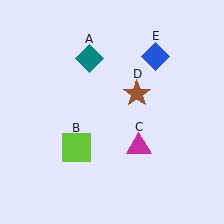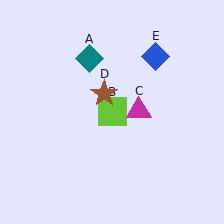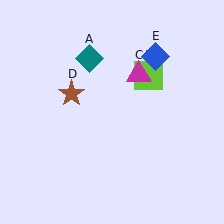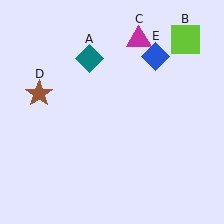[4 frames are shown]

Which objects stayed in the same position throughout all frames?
Teal diamond (object A) and blue diamond (object E) remained stationary.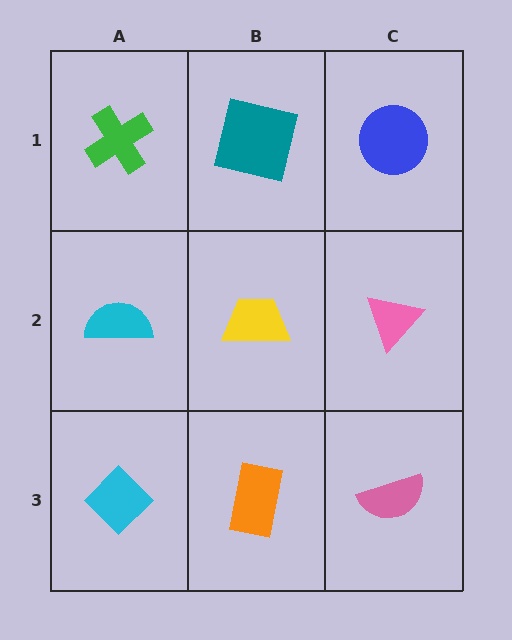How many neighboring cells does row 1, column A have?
2.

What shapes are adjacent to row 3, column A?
A cyan semicircle (row 2, column A), an orange rectangle (row 3, column B).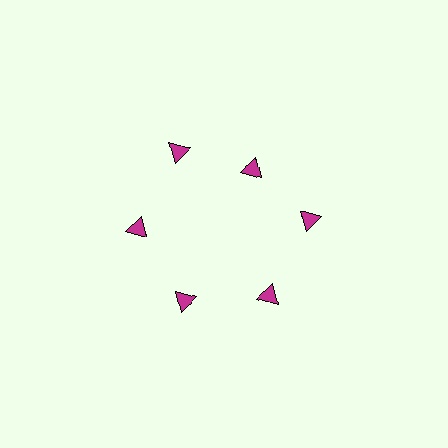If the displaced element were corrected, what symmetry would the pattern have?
It would have 6-fold rotational symmetry — the pattern would map onto itself every 60 degrees.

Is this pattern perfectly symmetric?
No. The 6 magenta triangles are arranged in a ring, but one element near the 1 o'clock position is pulled inward toward the center, breaking the 6-fold rotational symmetry.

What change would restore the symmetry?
The symmetry would be restored by moving it outward, back onto the ring so that all 6 triangles sit at equal angles and equal distance from the center.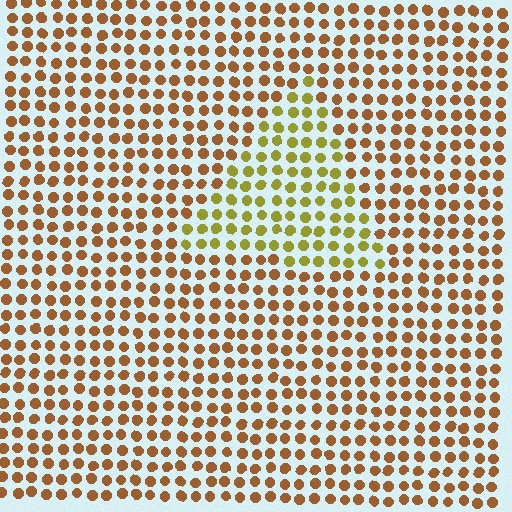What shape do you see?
I see a triangle.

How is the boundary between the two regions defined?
The boundary is defined purely by a slight shift in hue (about 38 degrees). Spacing, size, and orientation are identical on both sides.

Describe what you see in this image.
The image is filled with small brown elements in a uniform arrangement. A triangle-shaped region is visible where the elements are tinted to a slightly different hue, forming a subtle color boundary.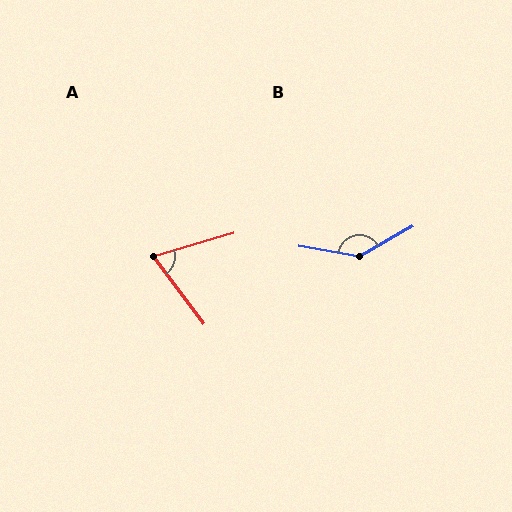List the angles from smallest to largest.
A (69°), B (141°).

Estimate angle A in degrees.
Approximately 69 degrees.